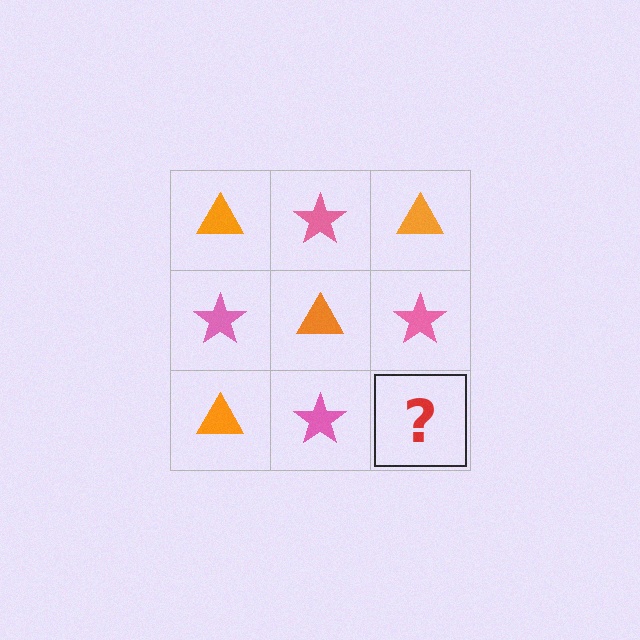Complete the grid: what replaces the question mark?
The question mark should be replaced with an orange triangle.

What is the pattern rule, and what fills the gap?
The rule is that it alternates orange triangle and pink star in a checkerboard pattern. The gap should be filled with an orange triangle.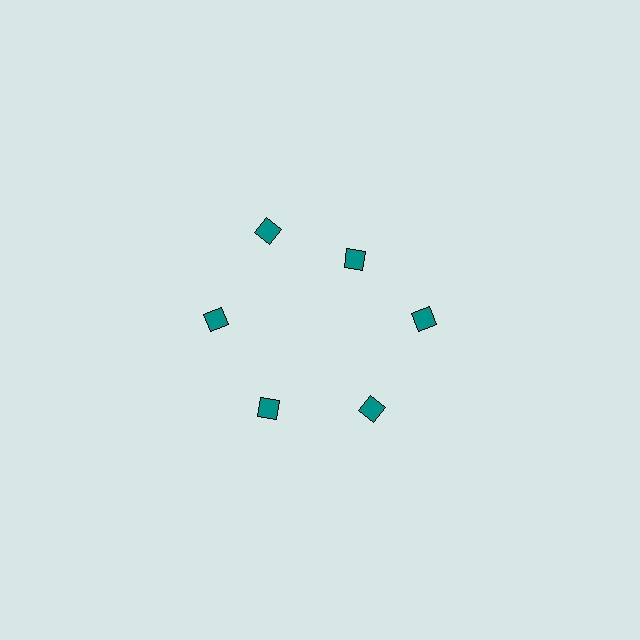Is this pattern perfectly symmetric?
No. The 6 teal diamonds are arranged in a ring, but one element near the 1 o'clock position is pulled inward toward the center, breaking the 6-fold rotational symmetry.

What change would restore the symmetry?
The symmetry would be restored by moving it outward, back onto the ring so that all 6 diamonds sit at equal angles and equal distance from the center.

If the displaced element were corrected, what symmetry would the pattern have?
It would have 6-fold rotational symmetry — the pattern would map onto itself every 60 degrees.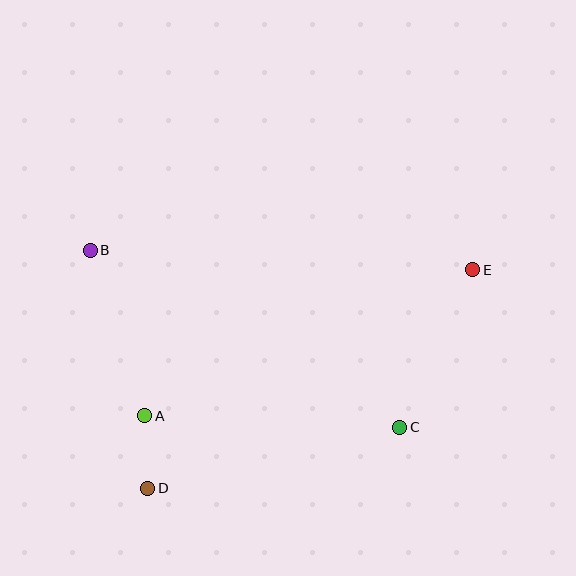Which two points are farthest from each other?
Points D and E are farthest from each other.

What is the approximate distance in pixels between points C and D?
The distance between C and D is approximately 259 pixels.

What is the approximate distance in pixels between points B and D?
The distance between B and D is approximately 245 pixels.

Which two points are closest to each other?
Points A and D are closest to each other.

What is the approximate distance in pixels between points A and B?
The distance between A and B is approximately 174 pixels.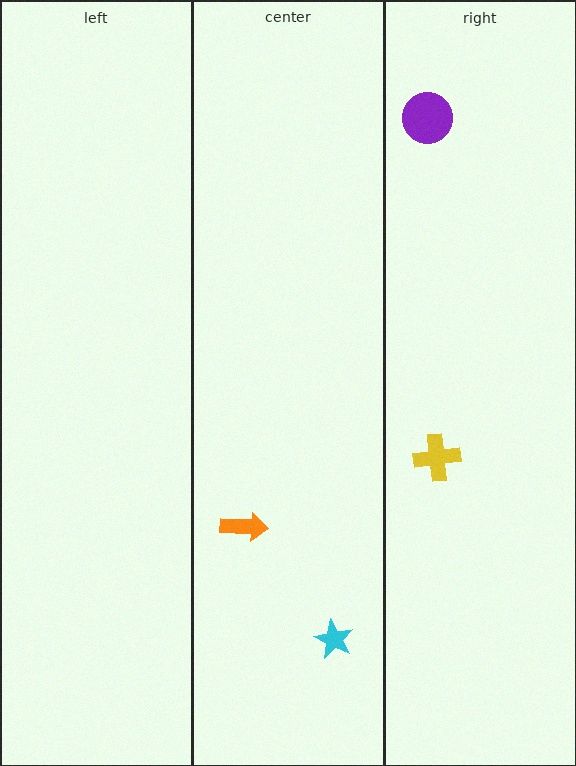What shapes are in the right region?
The yellow cross, the purple circle.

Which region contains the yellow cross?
The right region.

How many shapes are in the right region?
2.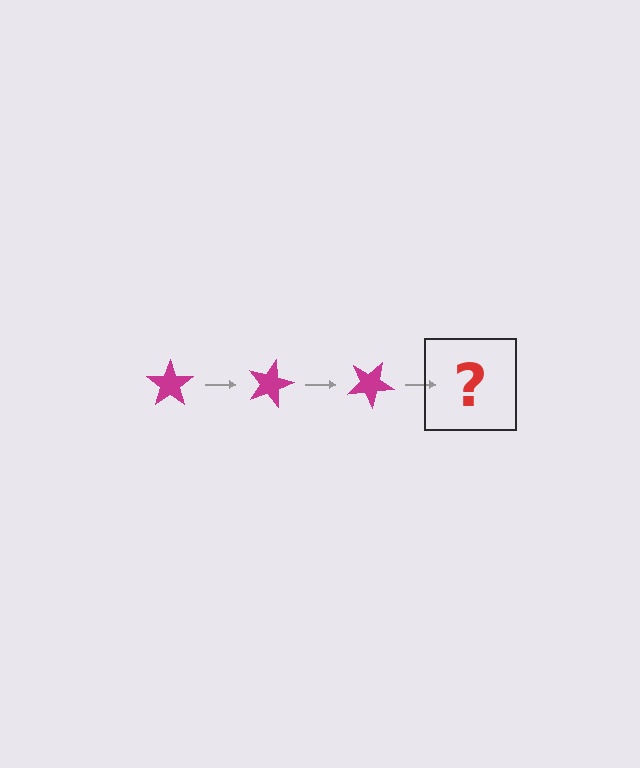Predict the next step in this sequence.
The next step is a magenta star rotated 45 degrees.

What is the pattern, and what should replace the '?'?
The pattern is that the star rotates 15 degrees each step. The '?' should be a magenta star rotated 45 degrees.